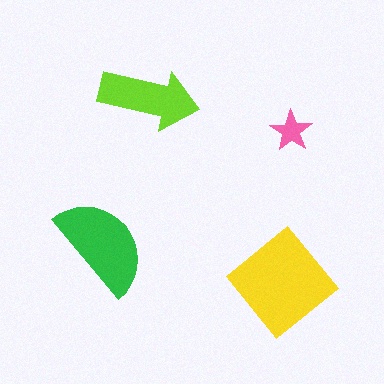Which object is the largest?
The yellow diamond.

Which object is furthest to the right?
The pink star is rightmost.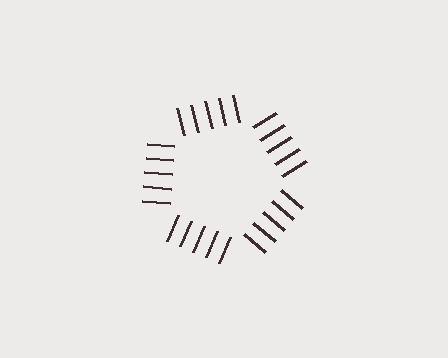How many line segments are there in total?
25 — 5 along each of the 5 edges.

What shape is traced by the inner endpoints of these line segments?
An illusory pentagon — the line segments terminate on its edges but no continuous stroke is drawn.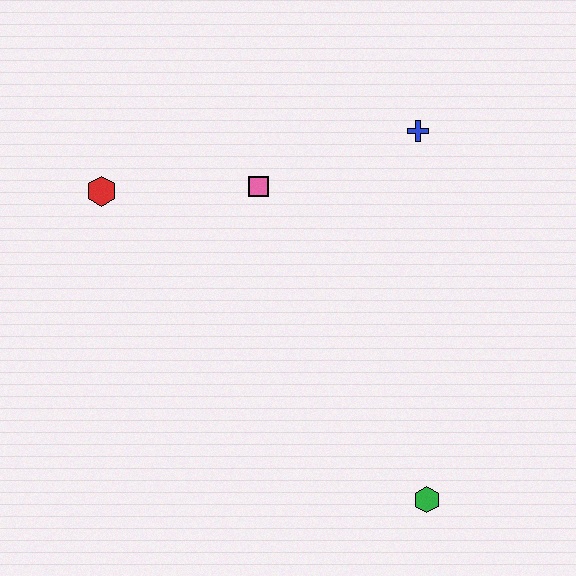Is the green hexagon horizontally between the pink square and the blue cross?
No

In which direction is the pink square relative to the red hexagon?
The pink square is to the right of the red hexagon.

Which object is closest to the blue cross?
The pink square is closest to the blue cross.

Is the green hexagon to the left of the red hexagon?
No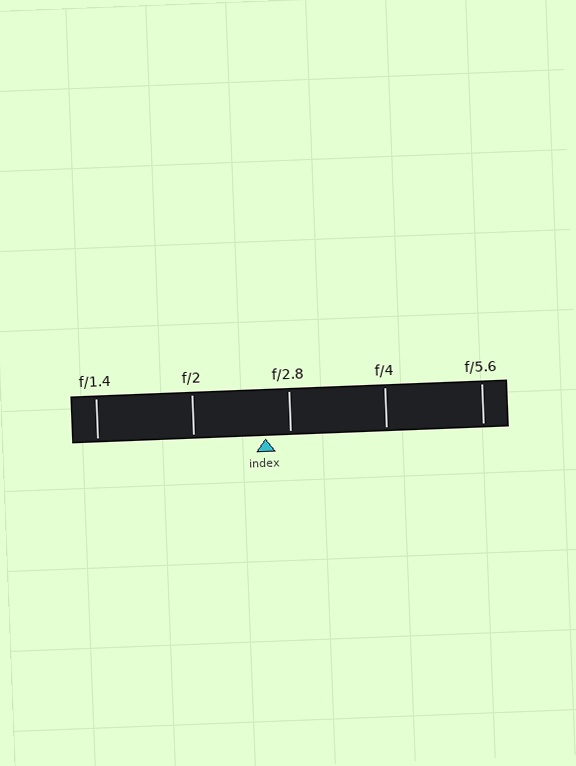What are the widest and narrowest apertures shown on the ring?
The widest aperture shown is f/1.4 and the narrowest is f/5.6.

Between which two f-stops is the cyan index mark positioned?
The index mark is between f/2 and f/2.8.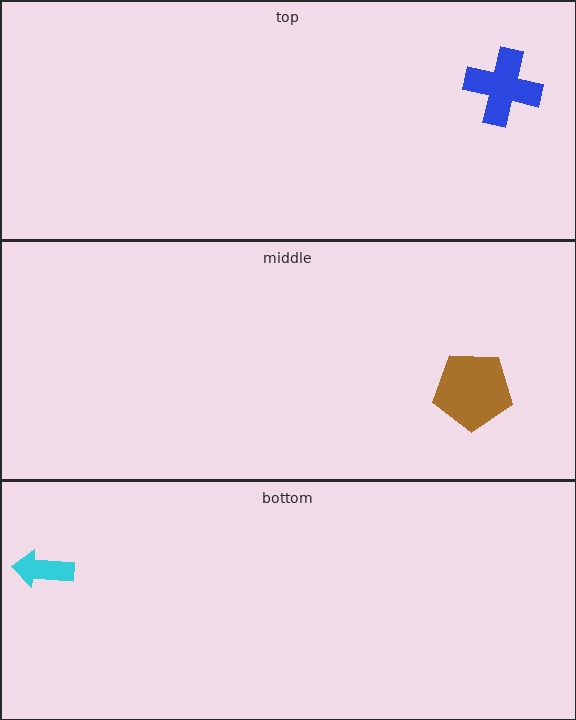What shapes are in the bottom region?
The cyan arrow.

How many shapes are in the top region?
1.